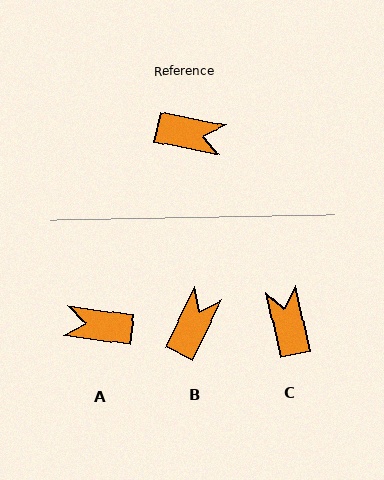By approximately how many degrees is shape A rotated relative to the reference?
Approximately 176 degrees clockwise.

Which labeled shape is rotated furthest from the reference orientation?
A, about 176 degrees away.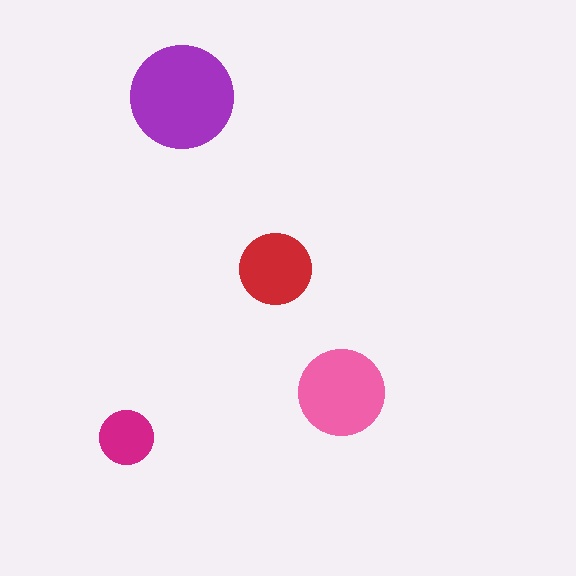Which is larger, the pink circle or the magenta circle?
The pink one.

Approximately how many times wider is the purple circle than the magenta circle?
About 2 times wider.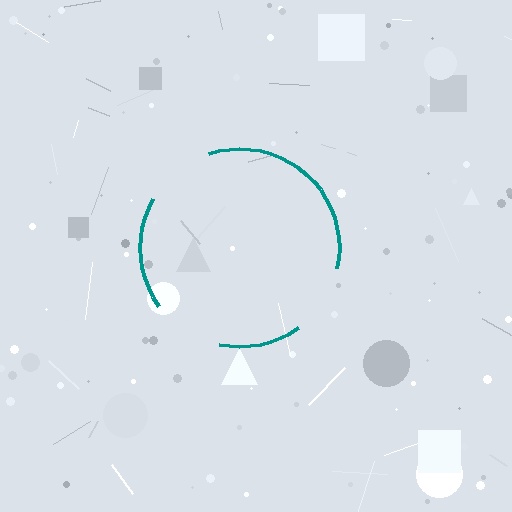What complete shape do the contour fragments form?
The contour fragments form a circle.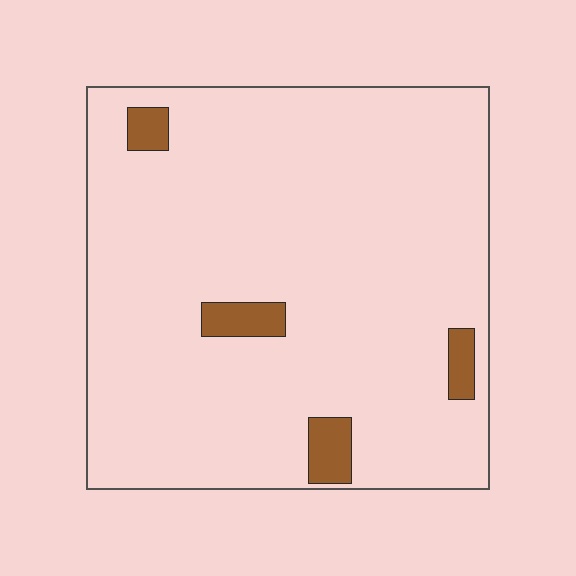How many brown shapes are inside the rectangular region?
4.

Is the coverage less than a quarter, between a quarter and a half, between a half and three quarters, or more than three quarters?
Less than a quarter.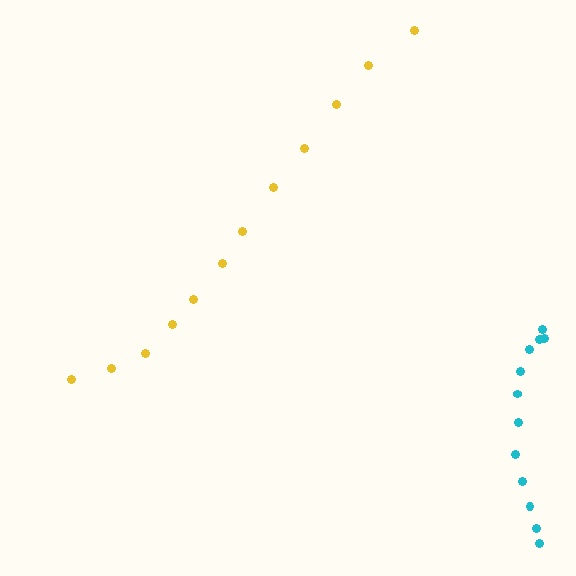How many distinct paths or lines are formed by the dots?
There are 2 distinct paths.